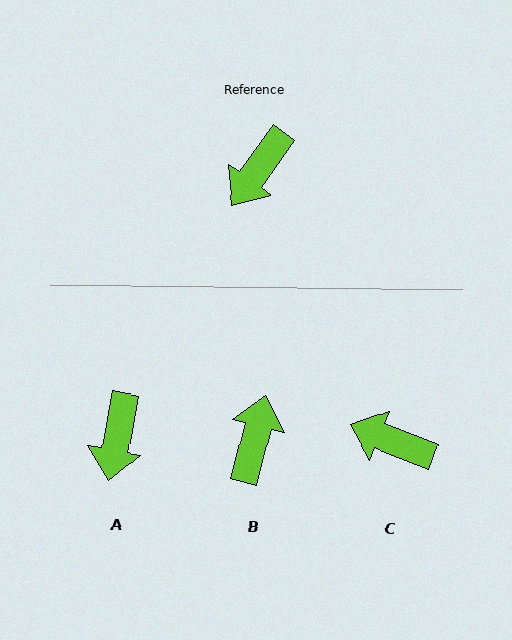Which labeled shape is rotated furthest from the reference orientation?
B, about 158 degrees away.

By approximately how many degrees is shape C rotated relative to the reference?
Approximately 75 degrees clockwise.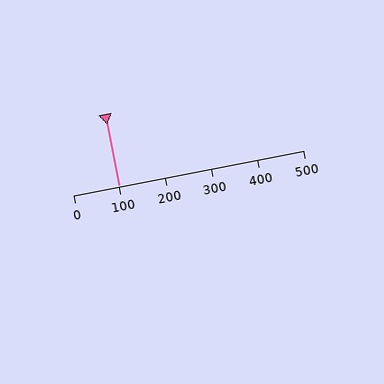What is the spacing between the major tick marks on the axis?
The major ticks are spaced 100 apart.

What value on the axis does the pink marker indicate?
The marker indicates approximately 100.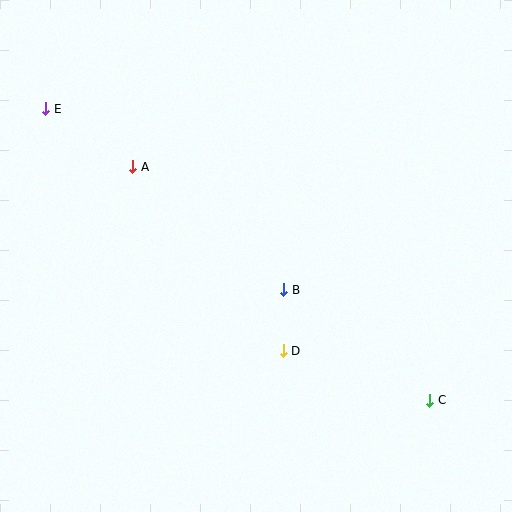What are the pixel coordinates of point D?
Point D is at (283, 351).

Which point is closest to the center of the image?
Point B at (284, 290) is closest to the center.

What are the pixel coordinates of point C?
Point C is at (430, 400).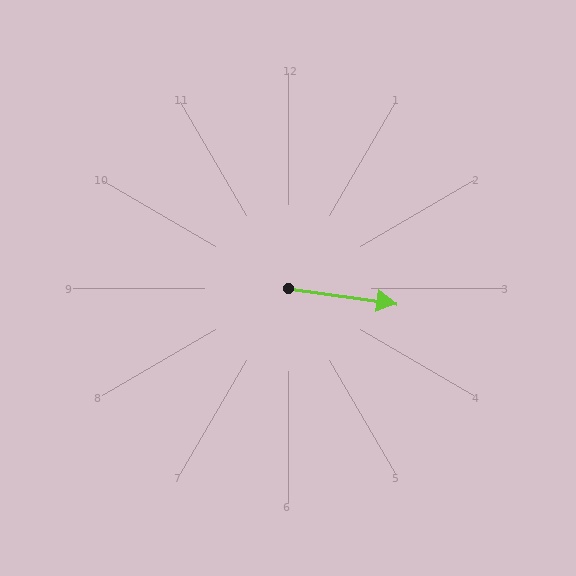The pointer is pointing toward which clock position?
Roughly 3 o'clock.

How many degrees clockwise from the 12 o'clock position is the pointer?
Approximately 98 degrees.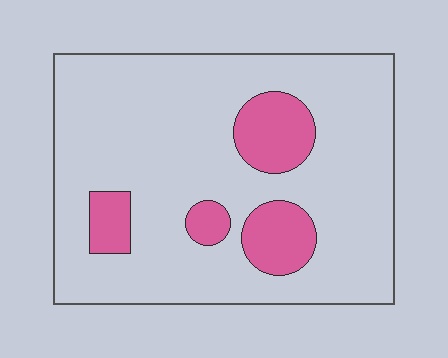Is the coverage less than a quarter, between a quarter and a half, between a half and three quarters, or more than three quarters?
Less than a quarter.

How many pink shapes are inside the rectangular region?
4.